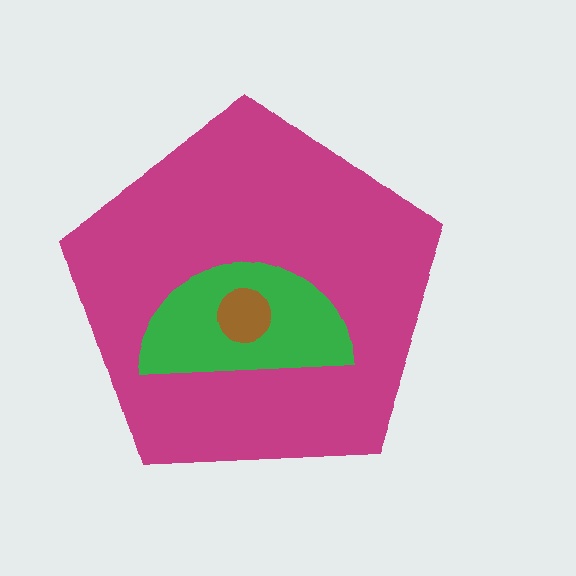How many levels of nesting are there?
3.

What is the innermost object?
The brown circle.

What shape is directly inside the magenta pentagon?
The green semicircle.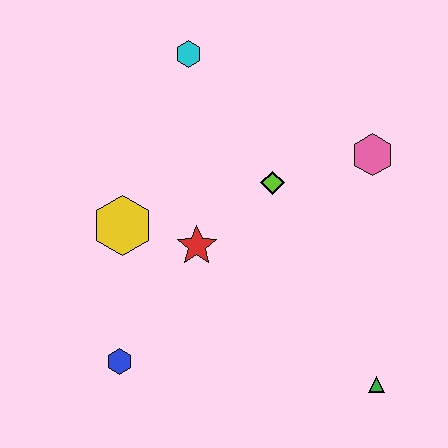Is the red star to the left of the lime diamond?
Yes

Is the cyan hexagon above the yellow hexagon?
Yes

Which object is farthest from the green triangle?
The cyan hexagon is farthest from the green triangle.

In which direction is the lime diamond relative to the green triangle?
The lime diamond is above the green triangle.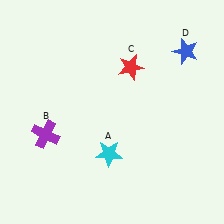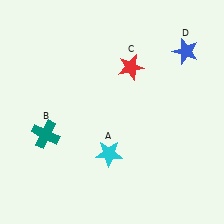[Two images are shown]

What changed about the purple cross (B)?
In Image 1, B is purple. In Image 2, it changed to teal.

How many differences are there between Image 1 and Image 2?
There is 1 difference between the two images.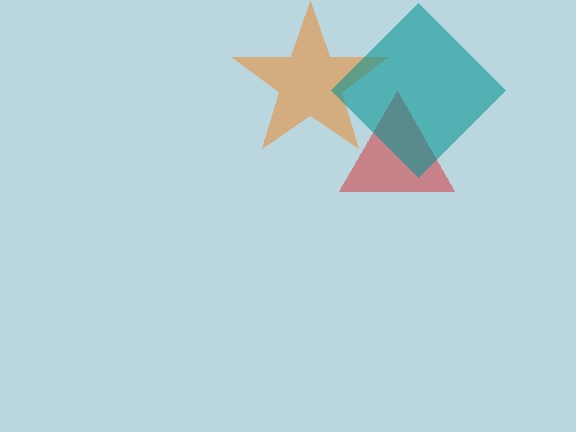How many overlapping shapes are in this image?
There are 3 overlapping shapes in the image.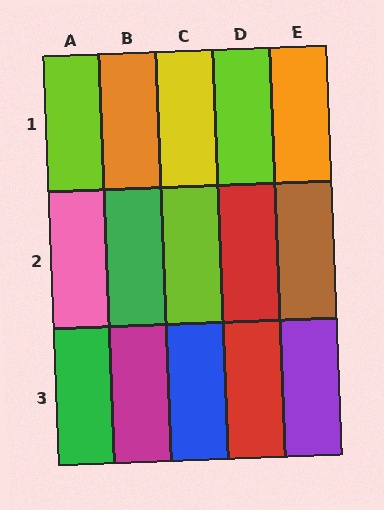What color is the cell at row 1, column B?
Orange.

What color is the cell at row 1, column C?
Yellow.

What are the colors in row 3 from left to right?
Green, magenta, blue, red, purple.